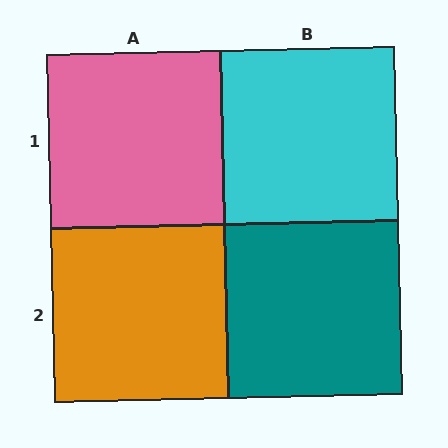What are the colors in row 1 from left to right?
Pink, cyan.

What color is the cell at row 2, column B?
Teal.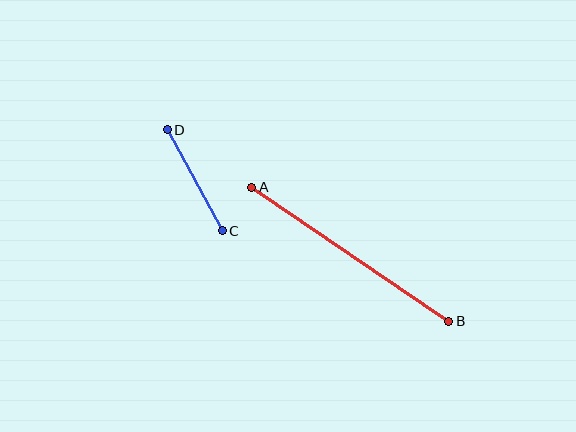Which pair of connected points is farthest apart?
Points A and B are farthest apart.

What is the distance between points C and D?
The distance is approximately 115 pixels.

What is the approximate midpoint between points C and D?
The midpoint is at approximately (195, 180) pixels.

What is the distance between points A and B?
The distance is approximately 238 pixels.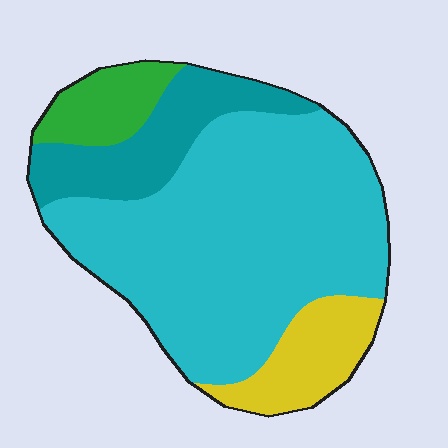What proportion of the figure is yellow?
Yellow covers roughly 10% of the figure.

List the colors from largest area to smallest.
From largest to smallest: cyan, teal, yellow, green.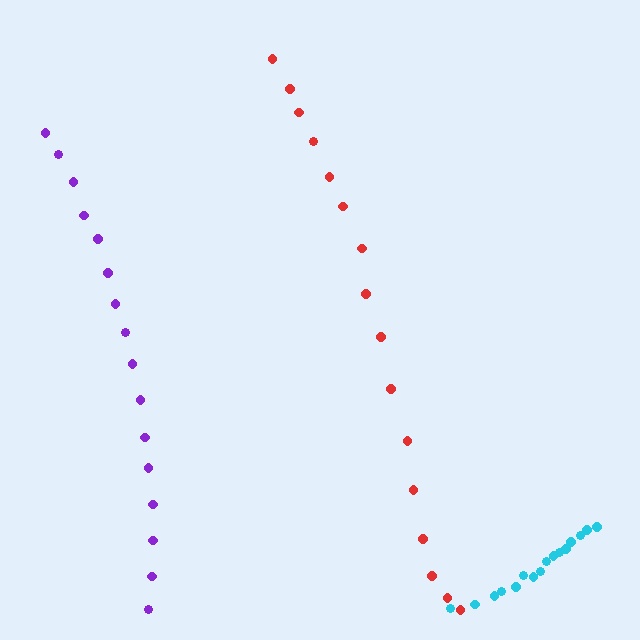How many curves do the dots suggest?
There are 3 distinct paths.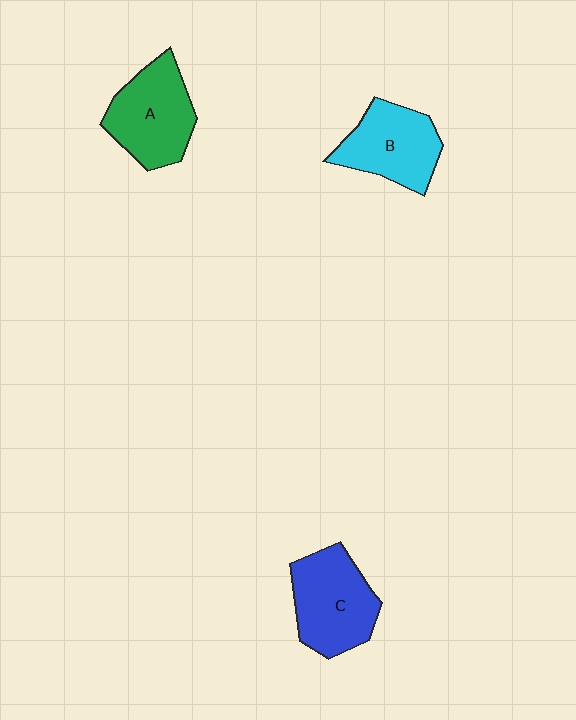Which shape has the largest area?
Shape C (blue).